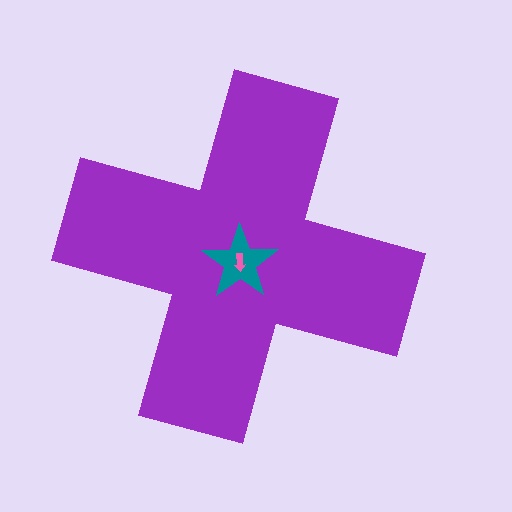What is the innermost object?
The pink arrow.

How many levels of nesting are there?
3.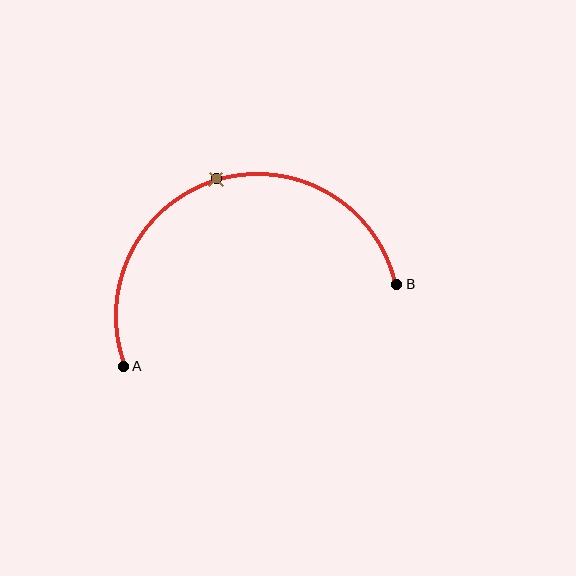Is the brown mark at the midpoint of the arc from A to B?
Yes. The brown mark lies on the arc at equal arc-length from both A and B — it is the arc midpoint.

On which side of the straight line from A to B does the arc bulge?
The arc bulges above the straight line connecting A and B.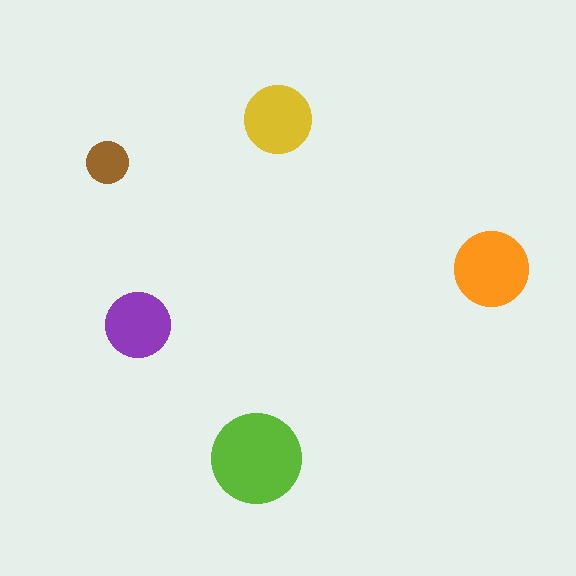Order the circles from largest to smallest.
the lime one, the orange one, the yellow one, the purple one, the brown one.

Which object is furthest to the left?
The brown circle is leftmost.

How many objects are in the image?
There are 5 objects in the image.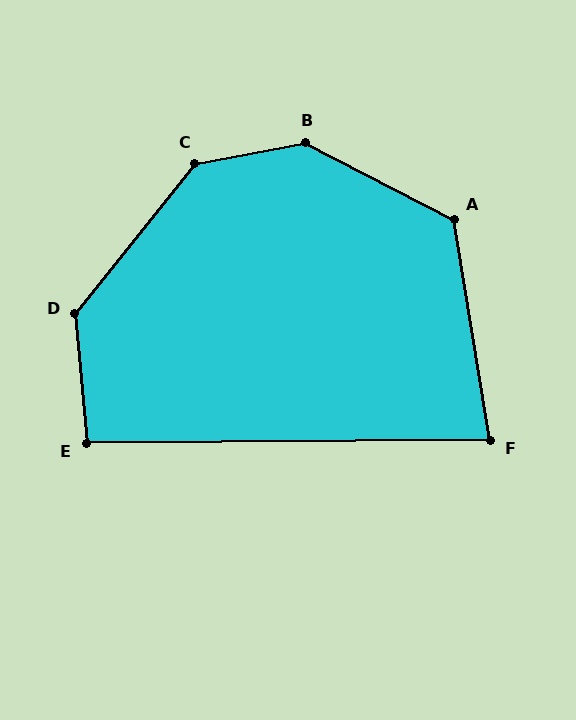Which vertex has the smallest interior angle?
F, at approximately 81 degrees.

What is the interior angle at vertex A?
Approximately 126 degrees (obtuse).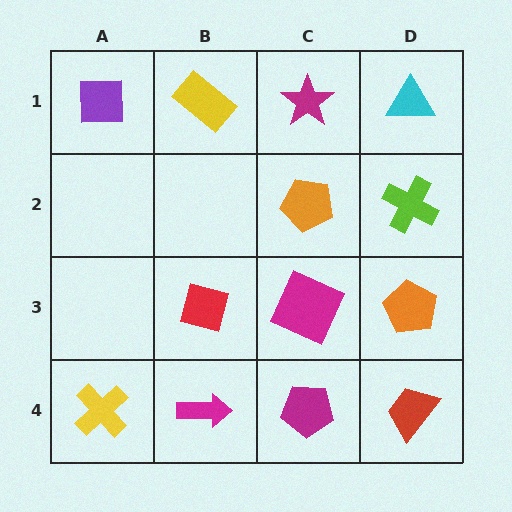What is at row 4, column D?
A red trapezoid.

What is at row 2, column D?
A lime cross.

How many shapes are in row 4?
4 shapes.